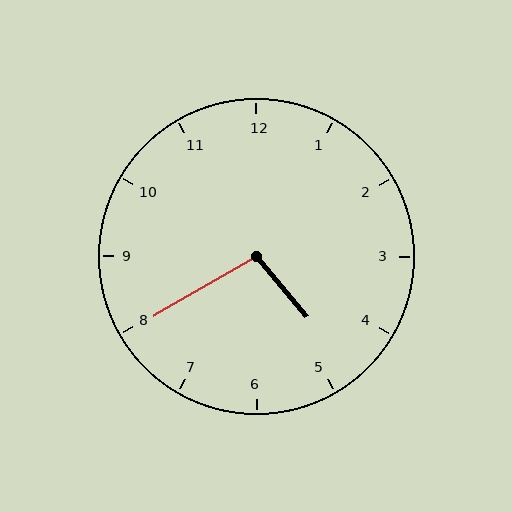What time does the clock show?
4:40.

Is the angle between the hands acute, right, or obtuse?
It is obtuse.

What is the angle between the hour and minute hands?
Approximately 100 degrees.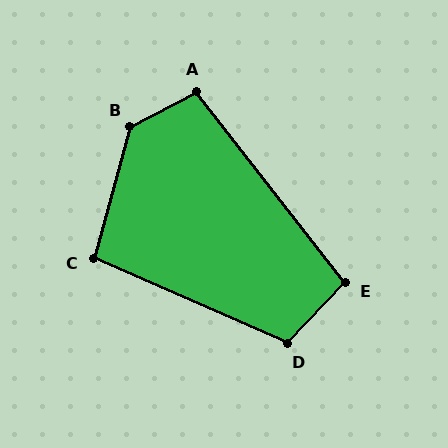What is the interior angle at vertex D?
Approximately 110 degrees (obtuse).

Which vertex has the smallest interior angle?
C, at approximately 98 degrees.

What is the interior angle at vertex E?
Approximately 98 degrees (obtuse).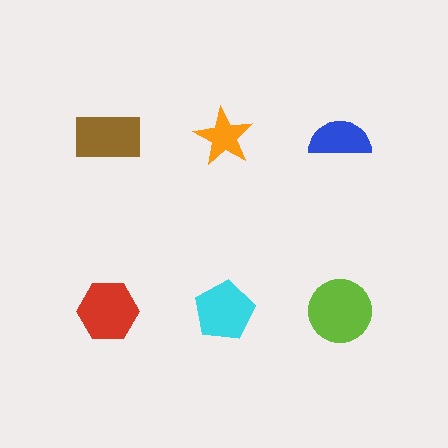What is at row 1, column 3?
A blue semicircle.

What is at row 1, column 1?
A brown rectangle.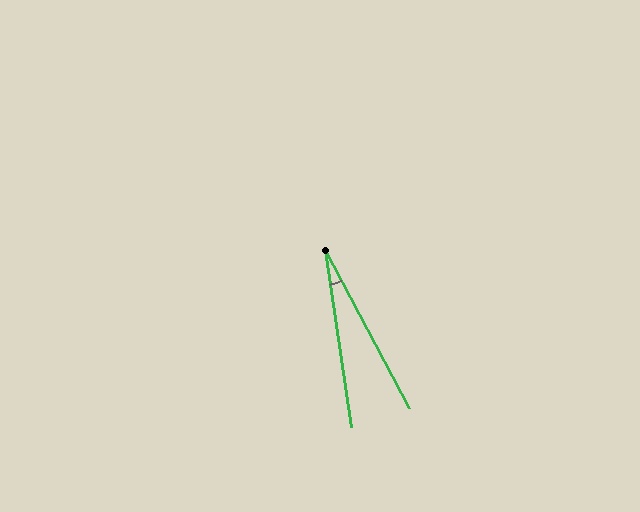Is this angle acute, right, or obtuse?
It is acute.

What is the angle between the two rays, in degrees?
Approximately 20 degrees.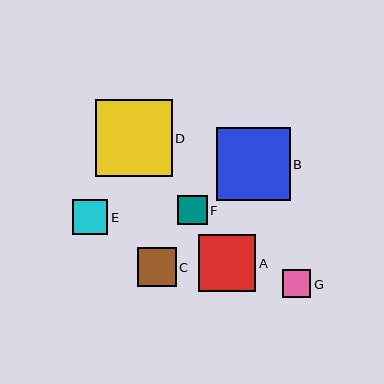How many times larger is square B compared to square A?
Square B is approximately 1.3 times the size of square A.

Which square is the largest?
Square D is the largest with a size of approximately 77 pixels.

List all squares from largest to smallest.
From largest to smallest: D, B, A, C, E, F, G.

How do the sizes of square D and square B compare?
Square D and square B are approximately the same size.